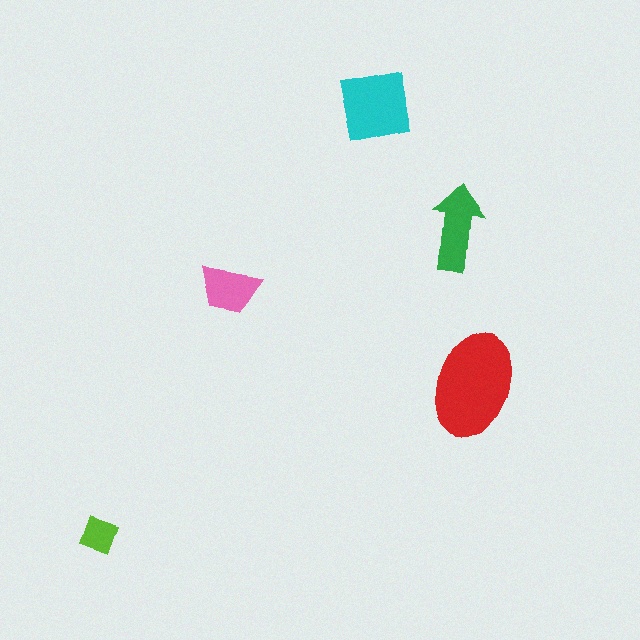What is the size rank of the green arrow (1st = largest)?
3rd.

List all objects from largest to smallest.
The red ellipse, the cyan square, the green arrow, the pink trapezoid, the lime square.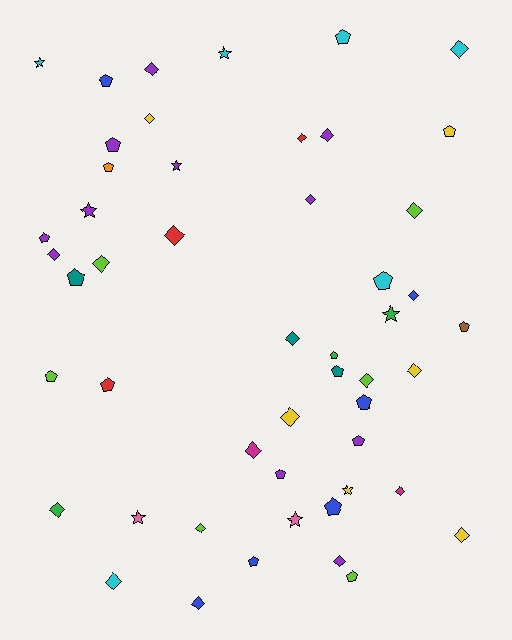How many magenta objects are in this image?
There are 2 magenta objects.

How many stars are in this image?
There are 8 stars.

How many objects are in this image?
There are 50 objects.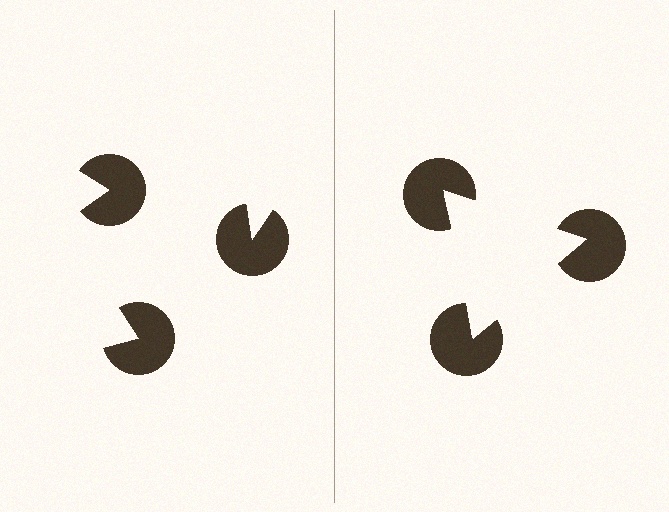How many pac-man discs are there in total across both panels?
6 — 3 on each side.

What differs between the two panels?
The pac-man discs are positioned identically on both sides; only the wedge orientations differ. On the right they align to a triangle; on the left they are misaligned.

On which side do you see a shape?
An illusory triangle appears on the right side. On the left side the wedge cuts are rotated, so no coherent shape forms.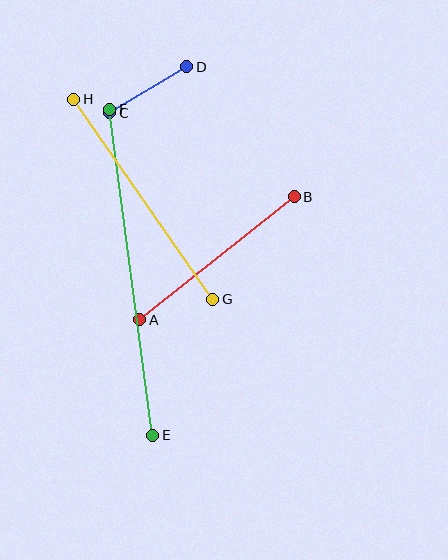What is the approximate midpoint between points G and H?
The midpoint is at approximately (143, 199) pixels.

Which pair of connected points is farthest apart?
Points E and F are farthest apart.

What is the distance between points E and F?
The distance is approximately 329 pixels.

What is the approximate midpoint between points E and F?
The midpoint is at approximately (131, 272) pixels.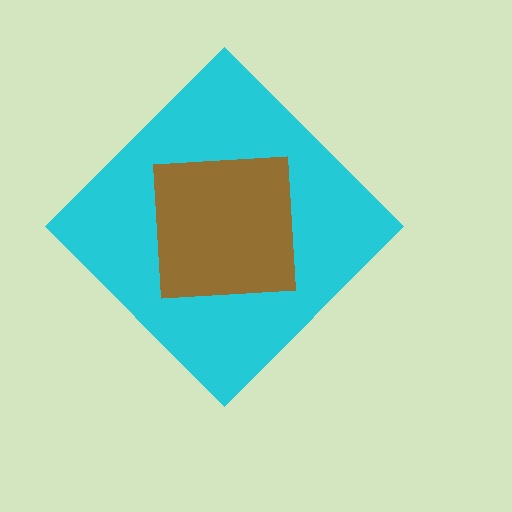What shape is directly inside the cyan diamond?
The brown square.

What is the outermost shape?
The cyan diamond.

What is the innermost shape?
The brown square.